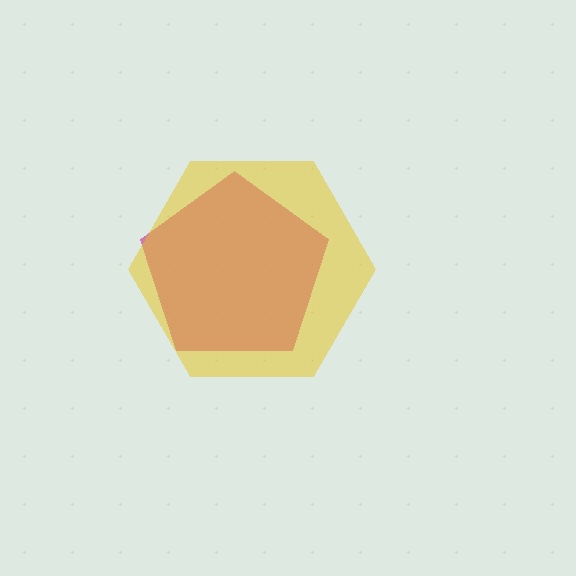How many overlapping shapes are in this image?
There are 2 overlapping shapes in the image.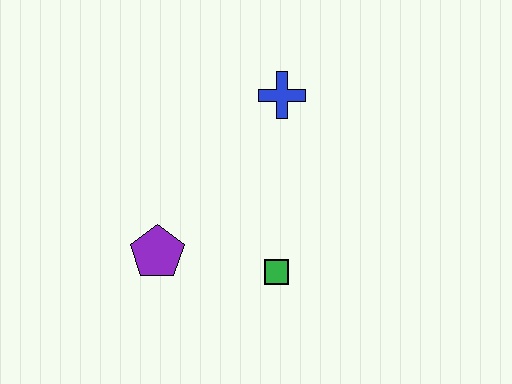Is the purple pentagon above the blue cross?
No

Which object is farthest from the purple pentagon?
The blue cross is farthest from the purple pentagon.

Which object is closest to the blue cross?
The green square is closest to the blue cross.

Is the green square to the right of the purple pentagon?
Yes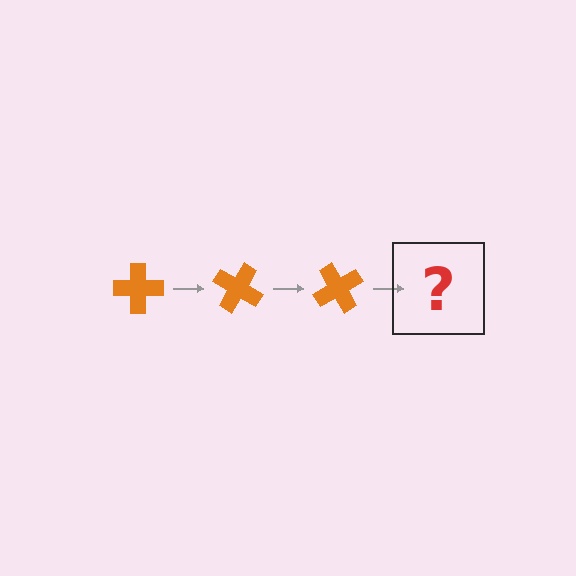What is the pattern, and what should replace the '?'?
The pattern is that the cross rotates 30 degrees each step. The '?' should be an orange cross rotated 90 degrees.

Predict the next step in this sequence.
The next step is an orange cross rotated 90 degrees.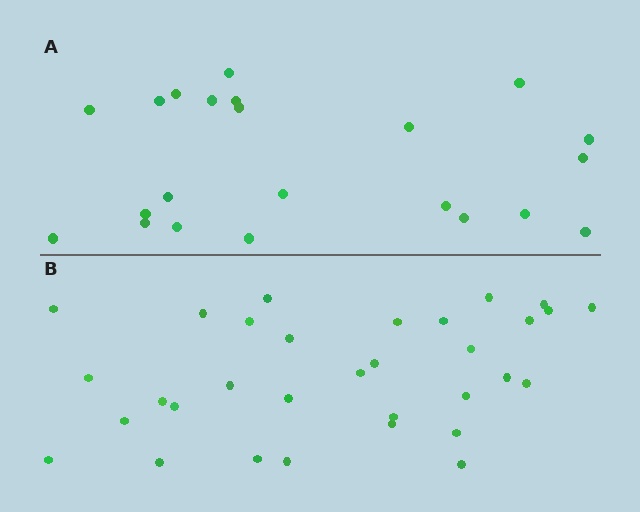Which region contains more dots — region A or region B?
Region B (the bottom region) has more dots.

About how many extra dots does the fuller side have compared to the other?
Region B has roughly 10 or so more dots than region A.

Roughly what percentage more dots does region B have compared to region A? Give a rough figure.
About 45% more.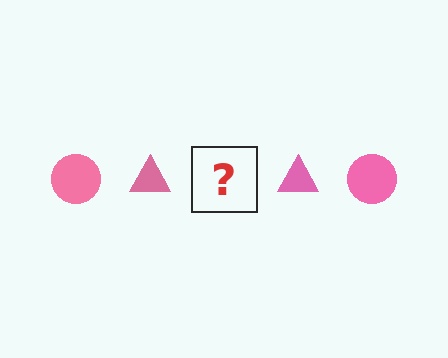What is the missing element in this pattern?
The missing element is a pink circle.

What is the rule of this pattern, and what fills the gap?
The rule is that the pattern cycles through circle, triangle shapes in pink. The gap should be filled with a pink circle.